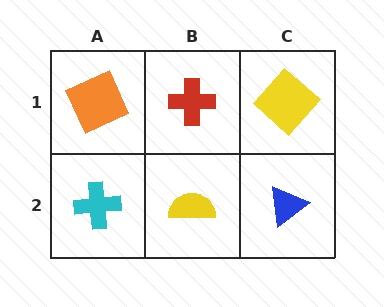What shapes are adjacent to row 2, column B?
A red cross (row 1, column B), a cyan cross (row 2, column A), a blue triangle (row 2, column C).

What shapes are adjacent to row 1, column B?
A yellow semicircle (row 2, column B), an orange square (row 1, column A), a yellow diamond (row 1, column C).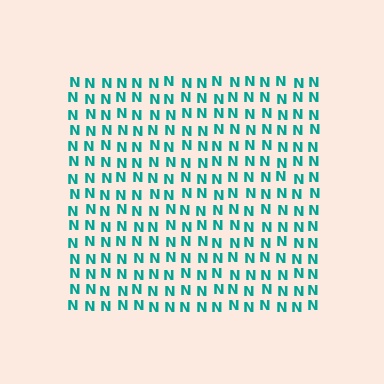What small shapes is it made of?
It is made of small letter N's.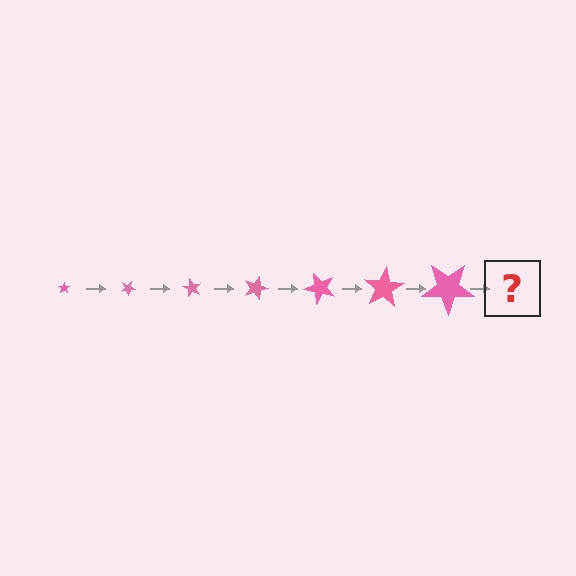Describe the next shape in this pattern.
It should be a star, larger than the previous one and rotated 210 degrees from the start.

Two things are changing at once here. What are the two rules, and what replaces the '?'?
The two rules are that the star grows larger each step and it rotates 30 degrees each step. The '?' should be a star, larger than the previous one and rotated 210 degrees from the start.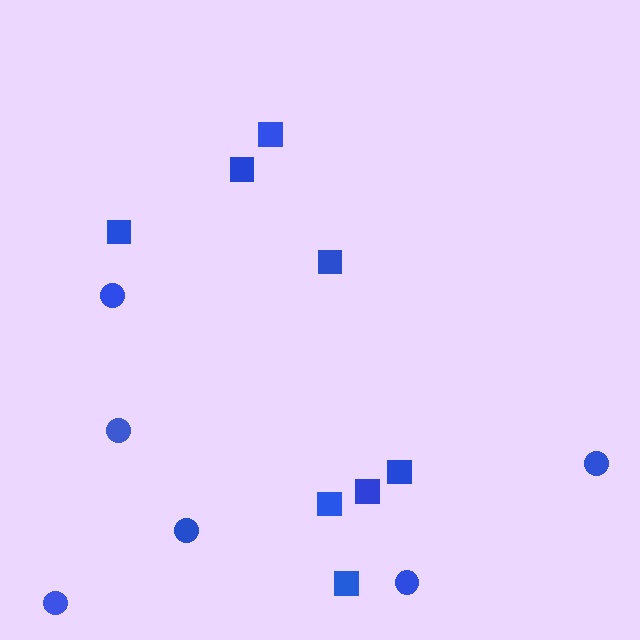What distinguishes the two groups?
There are 2 groups: one group of circles (6) and one group of squares (8).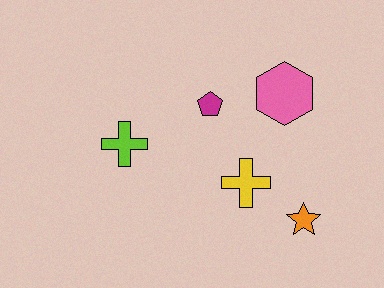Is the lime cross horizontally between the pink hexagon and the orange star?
No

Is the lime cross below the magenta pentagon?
Yes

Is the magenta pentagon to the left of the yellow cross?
Yes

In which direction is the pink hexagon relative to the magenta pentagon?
The pink hexagon is to the right of the magenta pentagon.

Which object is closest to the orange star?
The yellow cross is closest to the orange star.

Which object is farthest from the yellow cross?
The lime cross is farthest from the yellow cross.